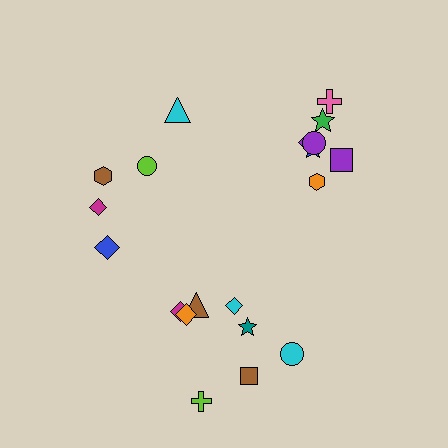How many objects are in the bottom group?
There are 8 objects.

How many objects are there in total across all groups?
There are 20 objects.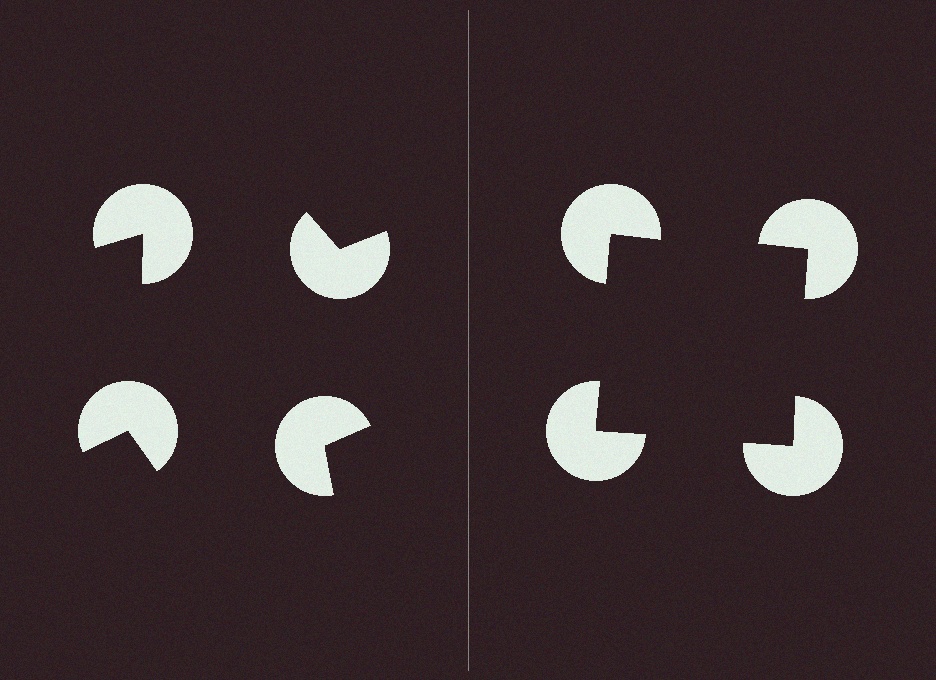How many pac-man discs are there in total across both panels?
8 — 4 on each side.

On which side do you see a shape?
An illusory square appears on the right side. On the left side the wedge cuts are rotated, so no coherent shape forms.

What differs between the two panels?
The pac-man discs are positioned identically on both sides; only the wedge orientations differ. On the right they align to a square; on the left they are misaligned.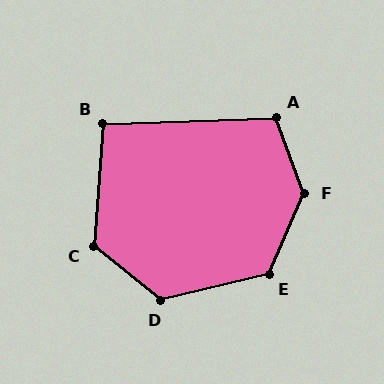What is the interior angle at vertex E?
Approximately 127 degrees (obtuse).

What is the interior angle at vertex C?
Approximately 124 degrees (obtuse).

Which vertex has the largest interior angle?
F, at approximately 136 degrees.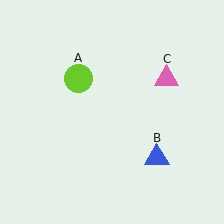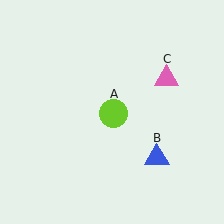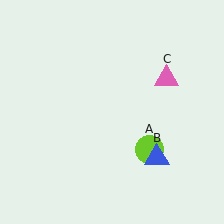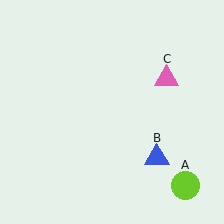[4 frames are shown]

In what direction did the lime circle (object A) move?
The lime circle (object A) moved down and to the right.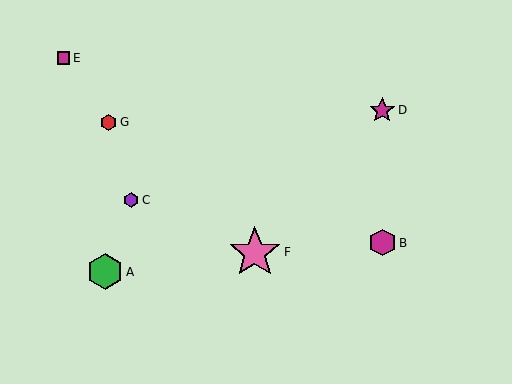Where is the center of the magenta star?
The center of the magenta star is at (382, 110).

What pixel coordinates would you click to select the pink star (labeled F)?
Click at (255, 252) to select the pink star F.